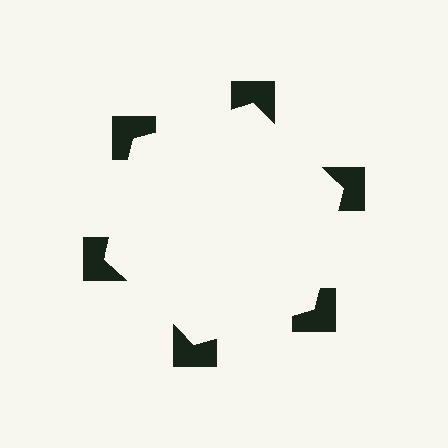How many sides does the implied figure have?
6 sides.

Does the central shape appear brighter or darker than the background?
It typically appears slightly brighter than the background, even though no actual brightness change is drawn.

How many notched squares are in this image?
There are 6 — one at each vertex of the illusory hexagon.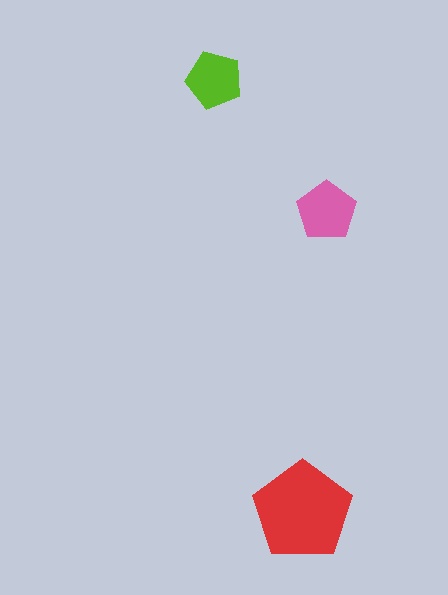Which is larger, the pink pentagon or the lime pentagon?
The pink one.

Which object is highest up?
The lime pentagon is topmost.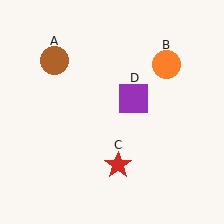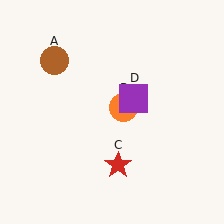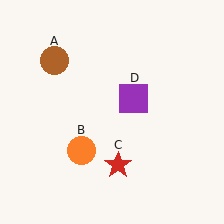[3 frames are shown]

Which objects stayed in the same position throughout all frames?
Brown circle (object A) and red star (object C) and purple square (object D) remained stationary.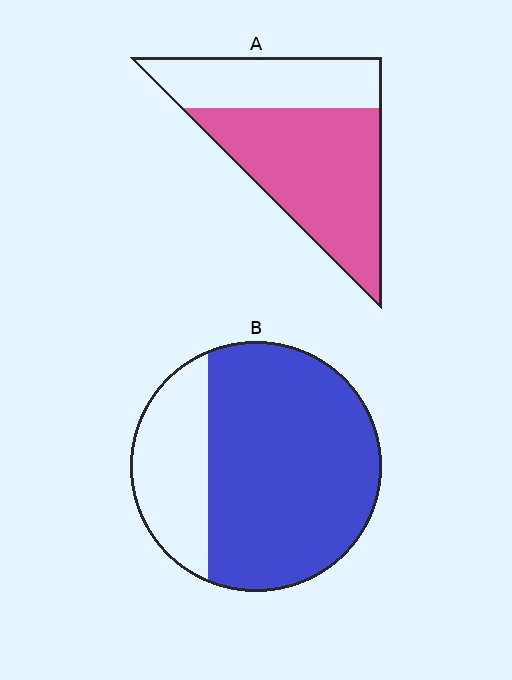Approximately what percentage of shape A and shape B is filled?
A is approximately 65% and B is approximately 75%.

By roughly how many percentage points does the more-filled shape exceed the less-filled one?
By roughly 10 percentage points (B over A).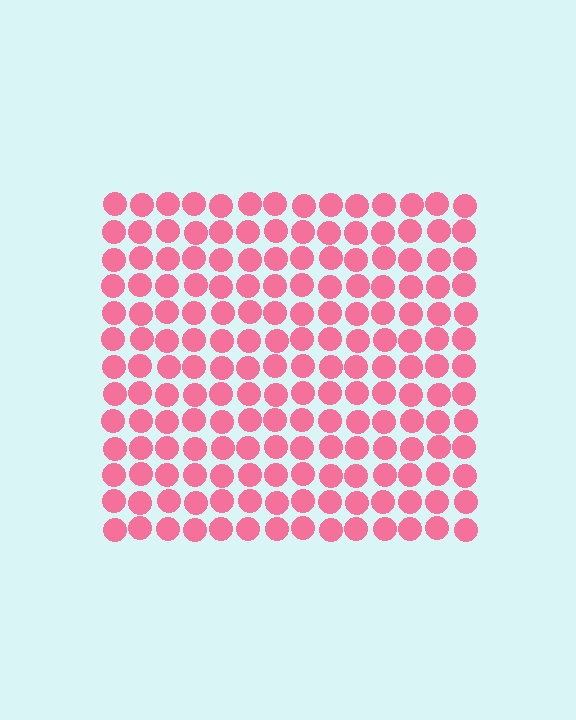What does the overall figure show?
The overall figure shows a square.